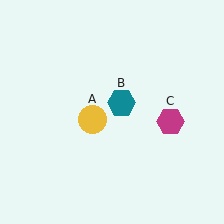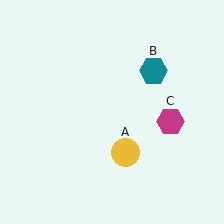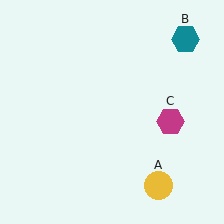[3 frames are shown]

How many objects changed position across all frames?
2 objects changed position: yellow circle (object A), teal hexagon (object B).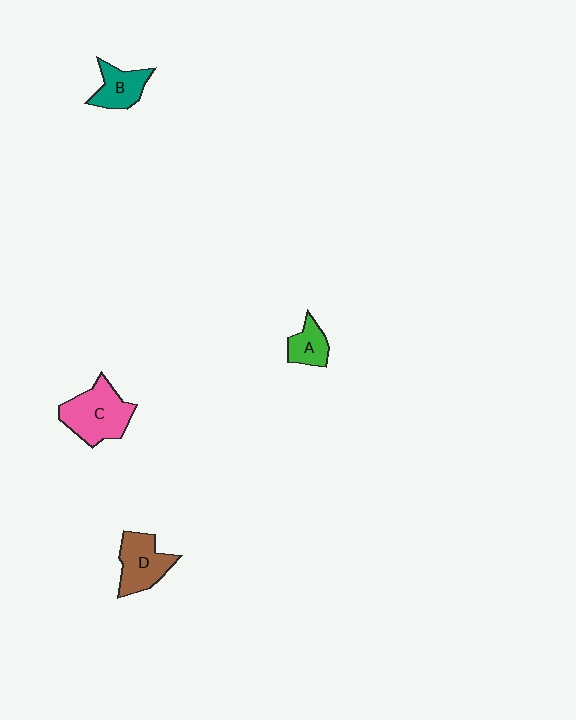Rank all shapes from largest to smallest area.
From largest to smallest: C (pink), D (brown), B (teal), A (green).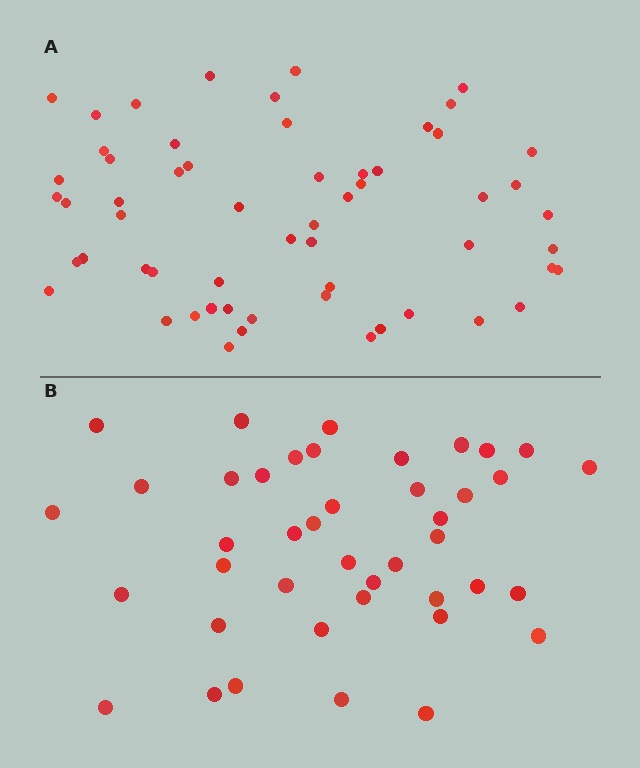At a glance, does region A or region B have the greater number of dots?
Region A (the top region) has more dots.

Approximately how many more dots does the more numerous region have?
Region A has approximately 15 more dots than region B.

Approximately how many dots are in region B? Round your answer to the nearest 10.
About 40 dots. (The exact count is 42, which rounds to 40.)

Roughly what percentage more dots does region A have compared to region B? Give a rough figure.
About 40% more.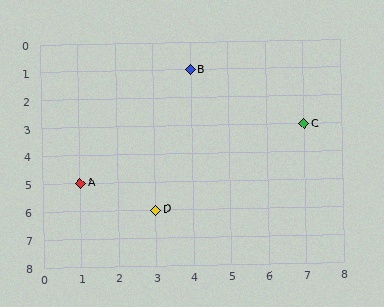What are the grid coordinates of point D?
Point D is at grid coordinates (3, 6).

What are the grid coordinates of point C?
Point C is at grid coordinates (7, 3).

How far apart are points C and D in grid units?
Points C and D are 4 columns and 3 rows apart (about 5.0 grid units diagonally).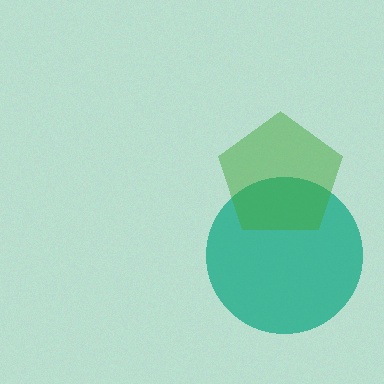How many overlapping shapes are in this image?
There are 2 overlapping shapes in the image.